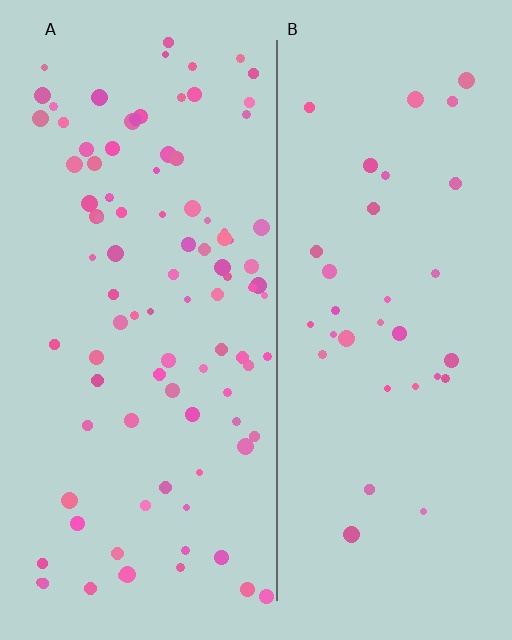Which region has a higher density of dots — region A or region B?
A (the left).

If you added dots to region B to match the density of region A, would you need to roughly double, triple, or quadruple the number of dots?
Approximately triple.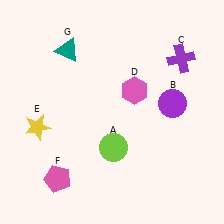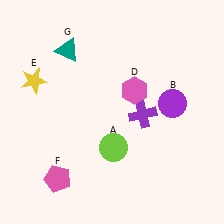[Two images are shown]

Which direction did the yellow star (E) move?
The yellow star (E) moved up.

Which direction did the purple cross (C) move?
The purple cross (C) moved down.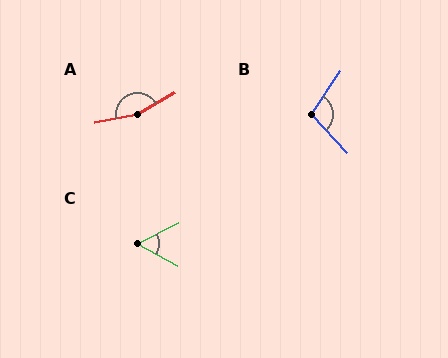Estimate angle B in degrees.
Approximately 104 degrees.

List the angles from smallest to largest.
C (55°), B (104°), A (160°).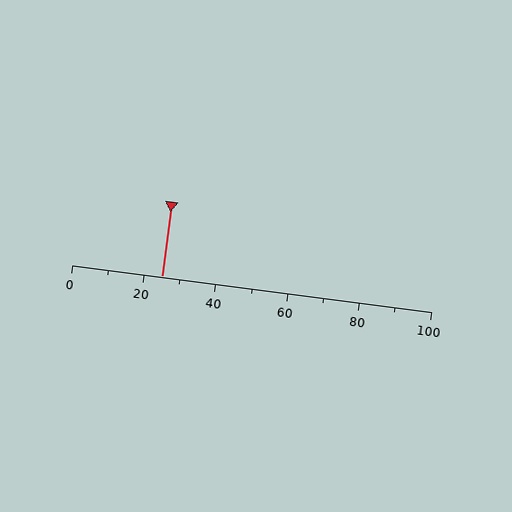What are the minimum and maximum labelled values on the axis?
The axis runs from 0 to 100.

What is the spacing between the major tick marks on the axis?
The major ticks are spaced 20 apart.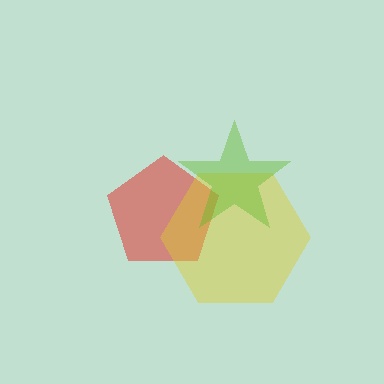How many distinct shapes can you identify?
There are 3 distinct shapes: a red pentagon, a yellow hexagon, a lime star.